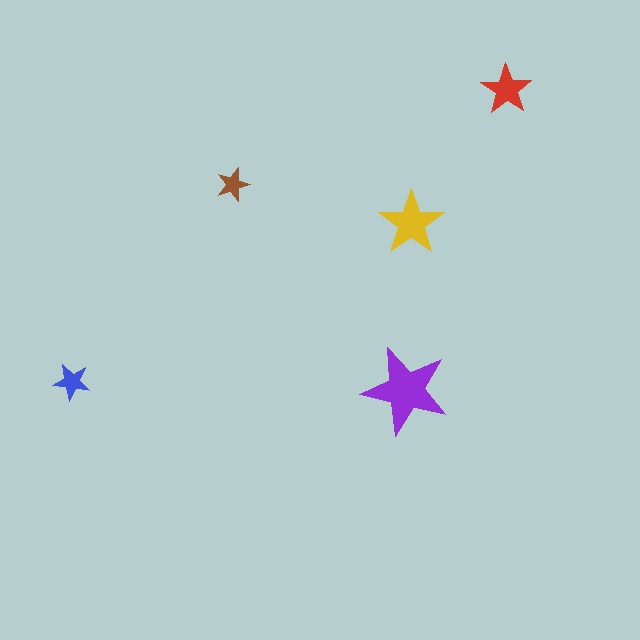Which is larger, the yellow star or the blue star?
The yellow one.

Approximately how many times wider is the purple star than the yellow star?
About 1.5 times wider.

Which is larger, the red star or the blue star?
The red one.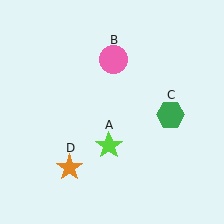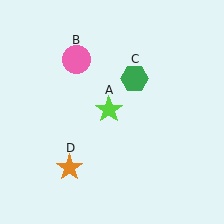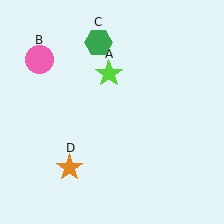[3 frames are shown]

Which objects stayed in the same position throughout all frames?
Orange star (object D) remained stationary.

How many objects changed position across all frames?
3 objects changed position: lime star (object A), pink circle (object B), green hexagon (object C).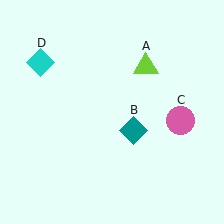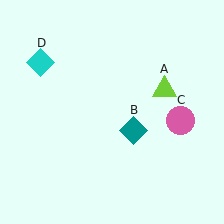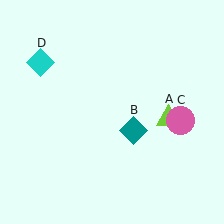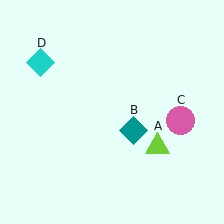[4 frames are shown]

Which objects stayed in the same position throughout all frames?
Teal diamond (object B) and pink circle (object C) and cyan diamond (object D) remained stationary.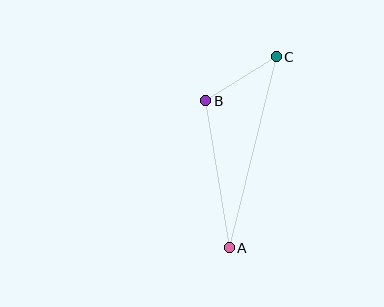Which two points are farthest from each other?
Points A and C are farthest from each other.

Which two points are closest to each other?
Points B and C are closest to each other.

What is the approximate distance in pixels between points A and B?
The distance between A and B is approximately 149 pixels.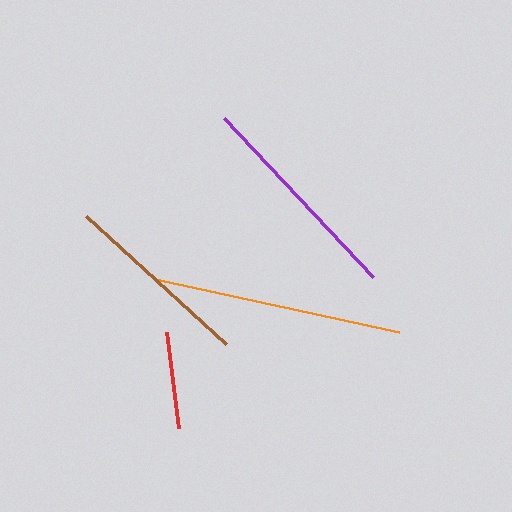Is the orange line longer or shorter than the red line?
The orange line is longer than the red line.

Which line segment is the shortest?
The red line is the shortest at approximately 97 pixels.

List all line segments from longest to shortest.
From longest to shortest: orange, purple, brown, red.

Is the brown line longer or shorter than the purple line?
The purple line is longer than the brown line.